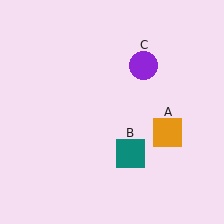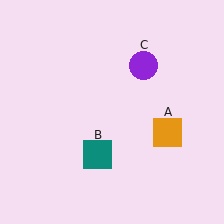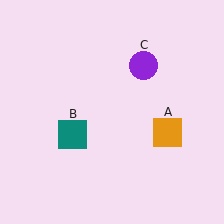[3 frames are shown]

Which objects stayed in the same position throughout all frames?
Orange square (object A) and purple circle (object C) remained stationary.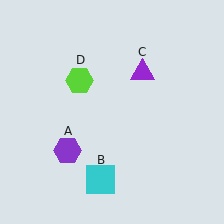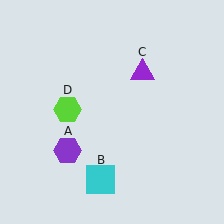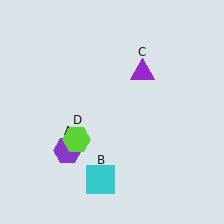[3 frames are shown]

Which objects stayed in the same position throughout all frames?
Purple hexagon (object A) and cyan square (object B) and purple triangle (object C) remained stationary.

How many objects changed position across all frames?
1 object changed position: lime hexagon (object D).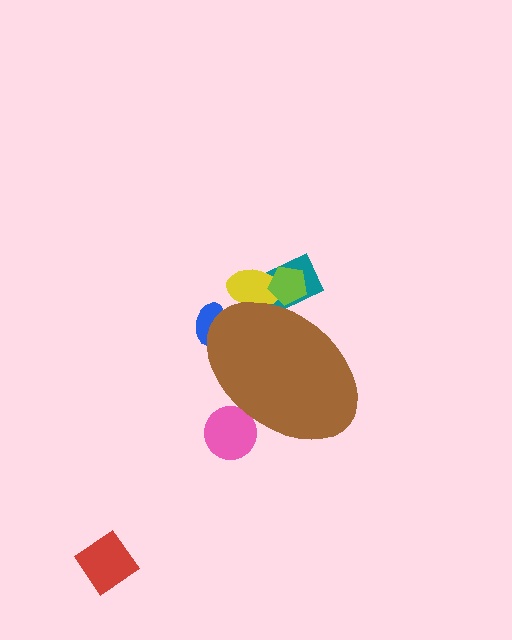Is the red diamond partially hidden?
No, the red diamond is fully visible.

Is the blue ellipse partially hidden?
Yes, the blue ellipse is partially hidden behind the brown ellipse.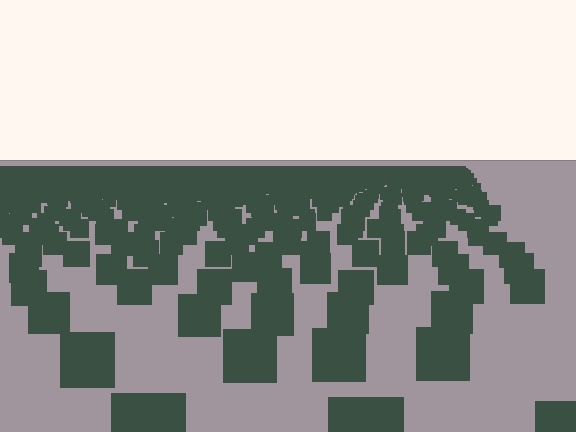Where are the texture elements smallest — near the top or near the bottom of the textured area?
Near the top.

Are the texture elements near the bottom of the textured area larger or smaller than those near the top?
Larger. Near the bottom, elements are closer to the viewer and appear at a bigger on-screen size.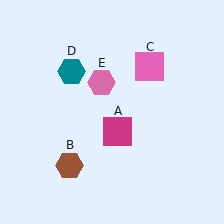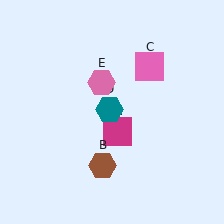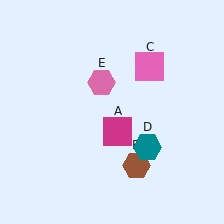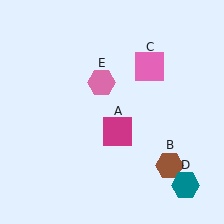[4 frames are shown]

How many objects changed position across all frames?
2 objects changed position: brown hexagon (object B), teal hexagon (object D).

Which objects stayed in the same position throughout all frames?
Magenta square (object A) and pink square (object C) and pink hexagon (object E) remained stationary.